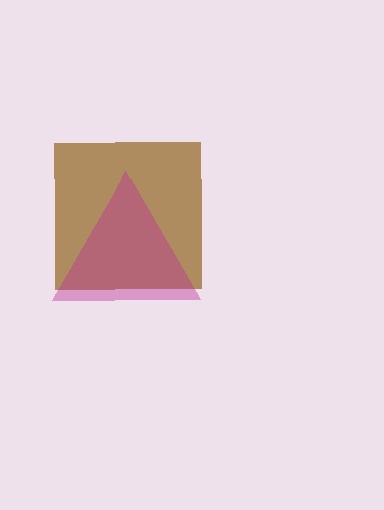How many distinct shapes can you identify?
There are 2 distinct shapes: a brown square, a magenta triangle.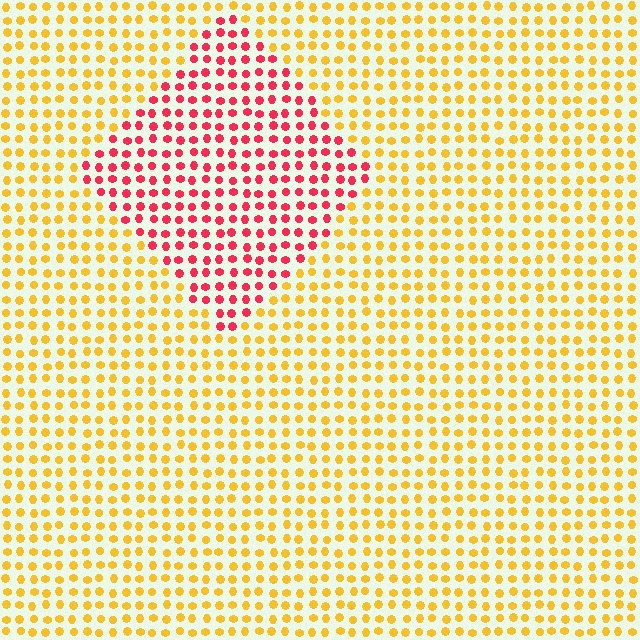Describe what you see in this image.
The image is filled with small yellow elements in a uniform arrangement. A diamond-shaped region is visible where the elements are tinted to a slightly different hue, forming a subtle color boundary.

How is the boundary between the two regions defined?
The boundary is defined purely by a slight shift in hue (about 57 degrees). Spacing, size, and orientation are identical on both sides.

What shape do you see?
I see a diamond.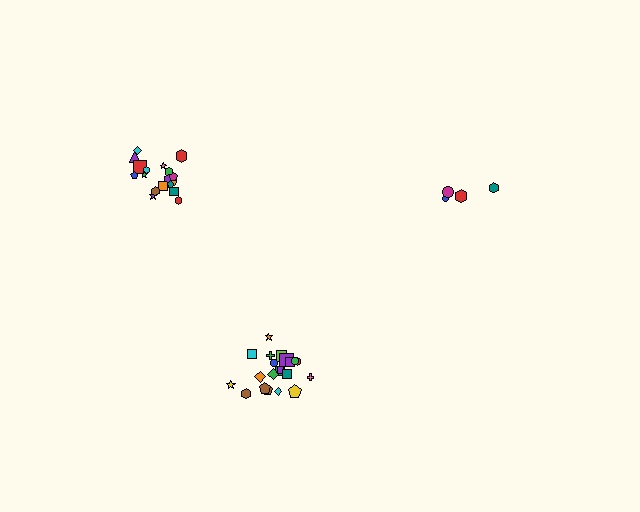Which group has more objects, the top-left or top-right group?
The top-left group.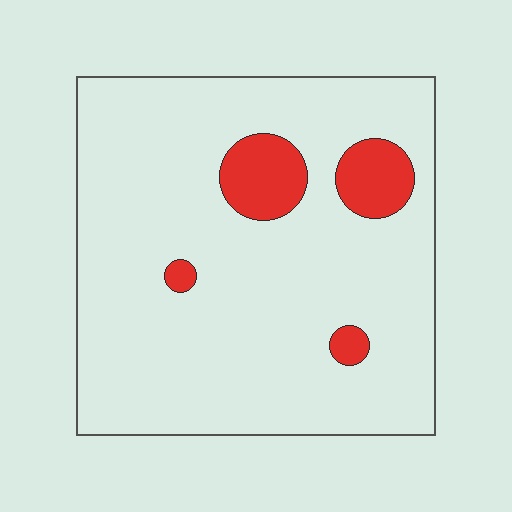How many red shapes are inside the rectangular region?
4.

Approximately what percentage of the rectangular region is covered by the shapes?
Approximately 10%.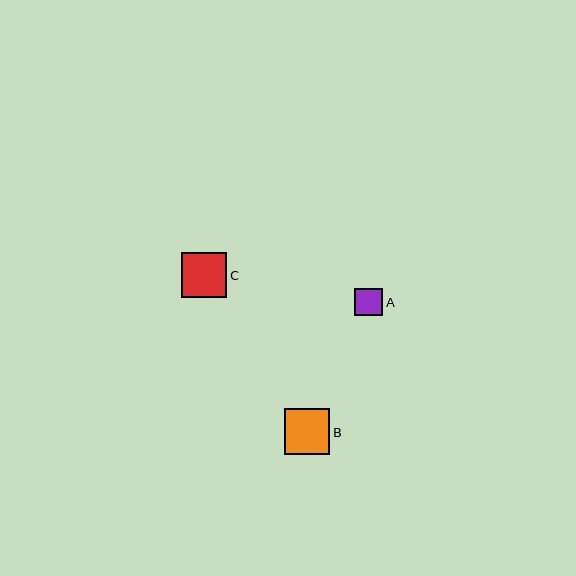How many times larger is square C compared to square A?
Square C is approximately 1.6 times the size of square A.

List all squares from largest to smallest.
From largest to smallest: C, B, A.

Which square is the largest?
Square C is the largest with a size of approximately 45 pixels.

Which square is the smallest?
Square A is the smallest with a size of approximately 28 pixels.